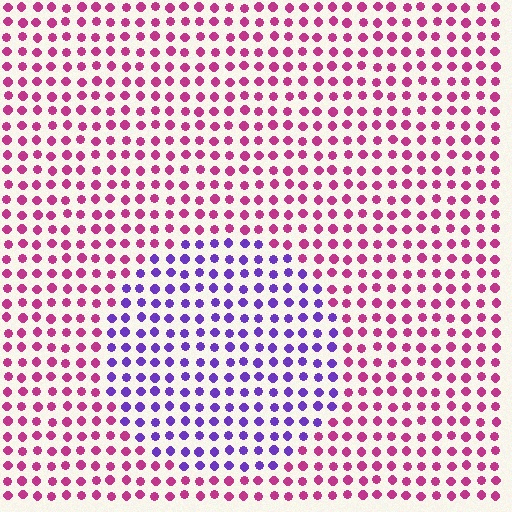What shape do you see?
I see a circle.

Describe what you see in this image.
The image is filled with small magenta elements in a uniform arrangement. A circle-shaped region is visible where the elements are tinted to a slightly different hue, forming a subtle color boundary.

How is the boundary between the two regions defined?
The boundary is defined purely by a slight shift in hue (about 59 degrees). Spacing, size, and orientation are identical on both sides.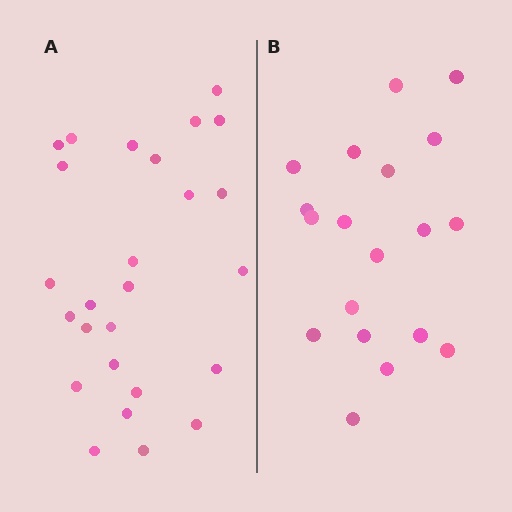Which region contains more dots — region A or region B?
Region A (the left region) has more dots.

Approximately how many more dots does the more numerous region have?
Region A has roughly 8 or so more dots than region B.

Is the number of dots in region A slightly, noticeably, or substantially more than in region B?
Region A has noticeably more, but not dramatically so. The ratio is roughly 1.4 to 1.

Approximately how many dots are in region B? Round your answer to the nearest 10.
About 20 dots. (The exact count is 19, which rounds to 20.)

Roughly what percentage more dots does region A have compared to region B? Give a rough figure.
About 35% more.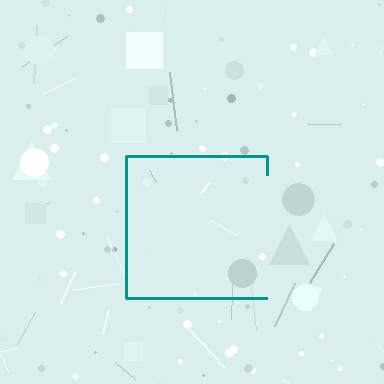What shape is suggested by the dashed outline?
The dashed outline suggests a square.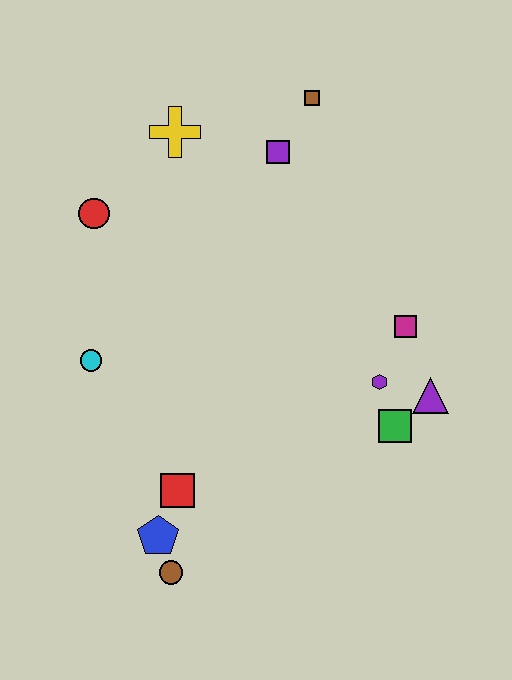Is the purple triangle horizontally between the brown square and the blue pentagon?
No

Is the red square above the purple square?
No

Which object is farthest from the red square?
The brown square is farthest from the red square.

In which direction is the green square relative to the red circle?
The green square is to the right of the red circle.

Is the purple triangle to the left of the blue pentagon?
No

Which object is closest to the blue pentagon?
The brown circle is closest to the blue pentagon.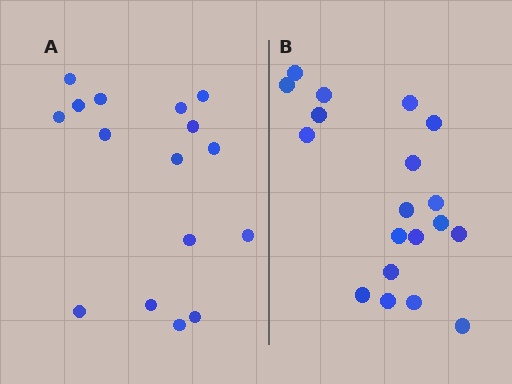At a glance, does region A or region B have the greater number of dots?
Region B (the right region) has more dots.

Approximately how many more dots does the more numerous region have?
Region B has just a few more — roughly 2 or 3 more dots than region A.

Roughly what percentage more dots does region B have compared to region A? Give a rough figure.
About 20% more.